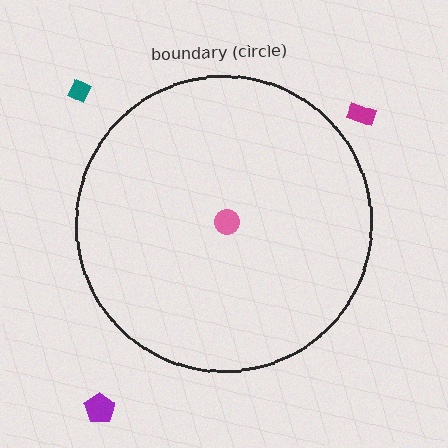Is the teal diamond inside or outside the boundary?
Outside.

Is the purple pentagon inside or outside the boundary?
Outside.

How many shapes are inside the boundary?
1 inside, 3 outside.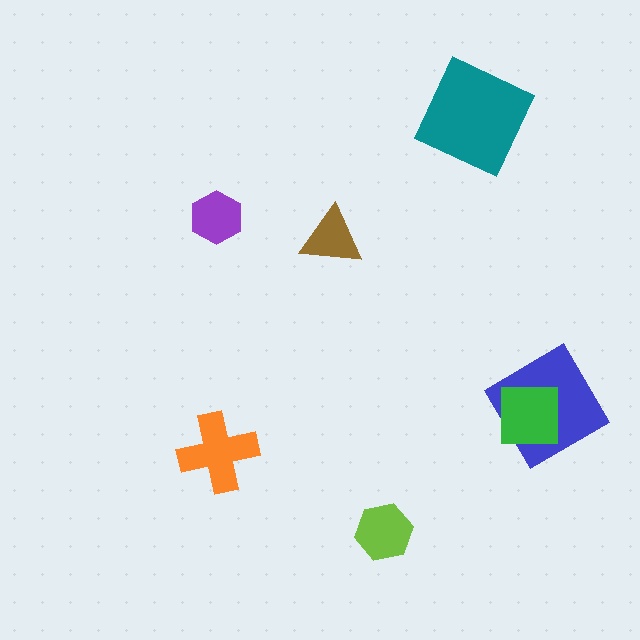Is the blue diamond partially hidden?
Yes, it is partially covered by another shape.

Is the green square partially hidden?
No, no other shape covers it.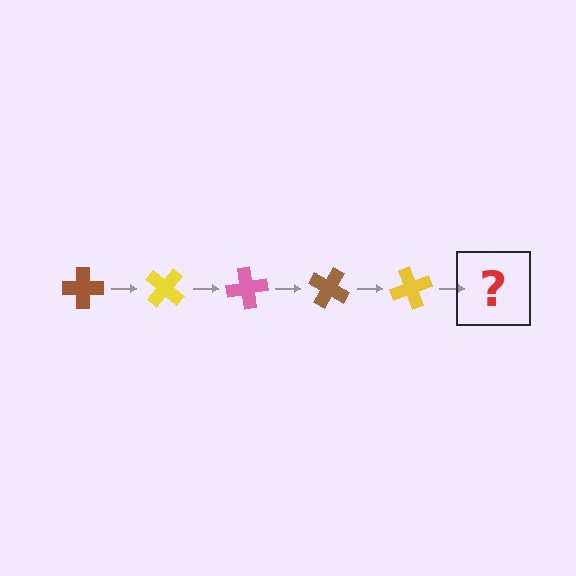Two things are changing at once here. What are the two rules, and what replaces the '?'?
The two rules are that it rotates 40 degrees each step and the color cycles through brown, yellow, and pink. The '?' should be a pink cross, rotated 200 degrees from the start.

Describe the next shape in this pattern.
It should be a pink cross, rotated 200 degrees from the start.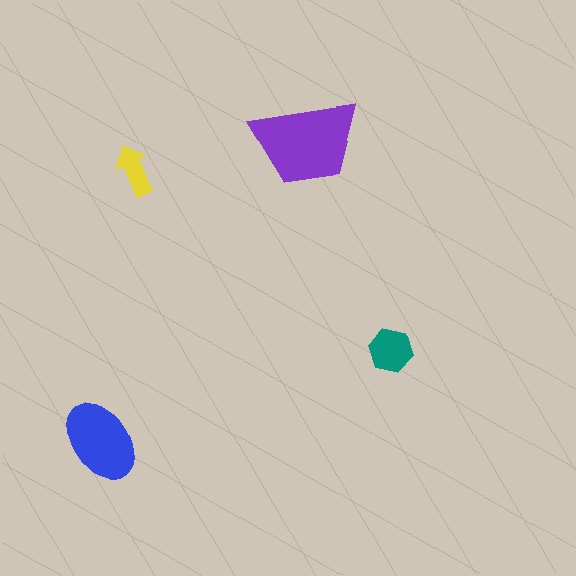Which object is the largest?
The purple trapezoid.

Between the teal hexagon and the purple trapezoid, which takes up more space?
The purple trapezoid.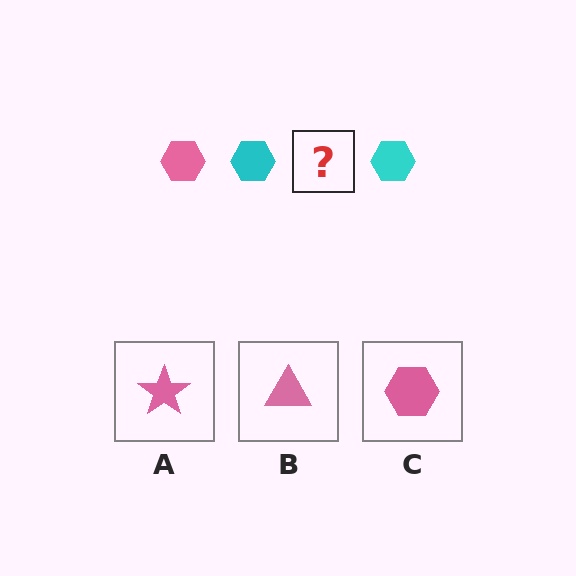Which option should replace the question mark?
Option C.